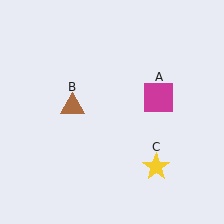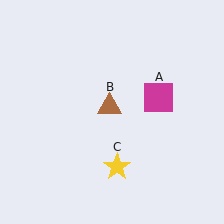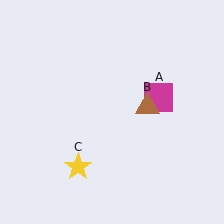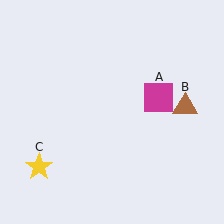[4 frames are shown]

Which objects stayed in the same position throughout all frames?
Magenta square (object A) remained stationary.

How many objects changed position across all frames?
2 objects changed position: brown triangle (object B), yellow star (object C).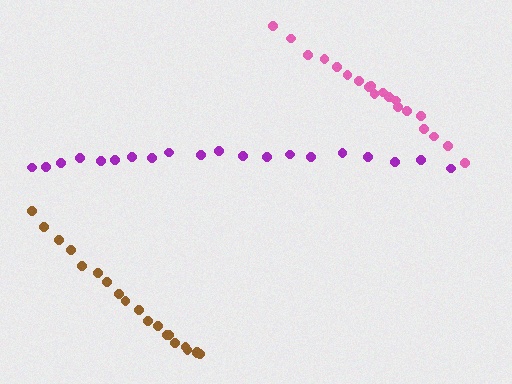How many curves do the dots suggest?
There are 3 distinct paths.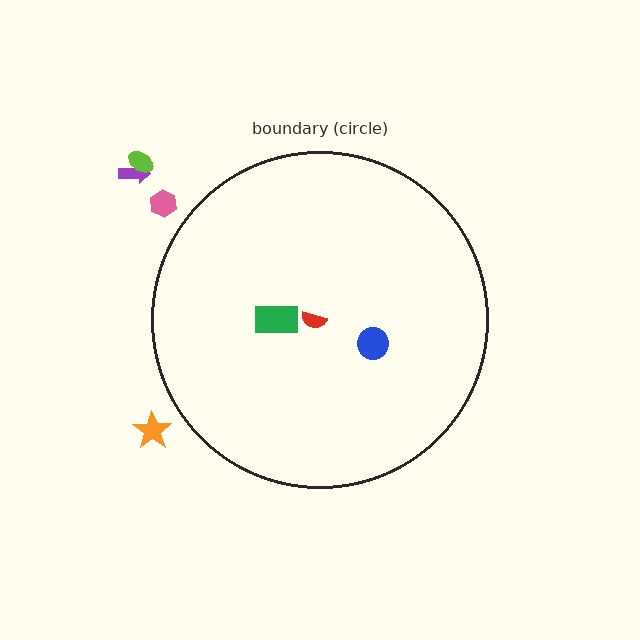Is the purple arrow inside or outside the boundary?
Outside.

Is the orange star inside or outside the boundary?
Outside.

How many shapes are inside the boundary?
3 inside, 4 outside.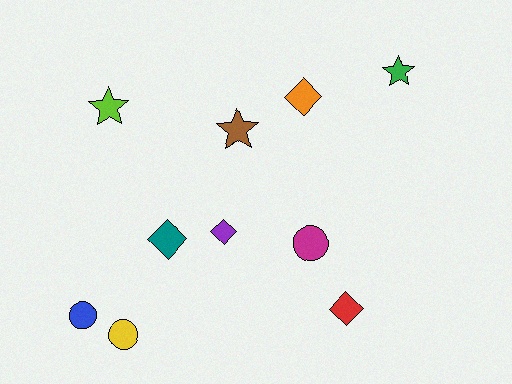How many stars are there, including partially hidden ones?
There are 3 stars.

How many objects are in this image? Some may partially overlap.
There are 10 objects.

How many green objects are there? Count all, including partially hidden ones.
There is 1 green object.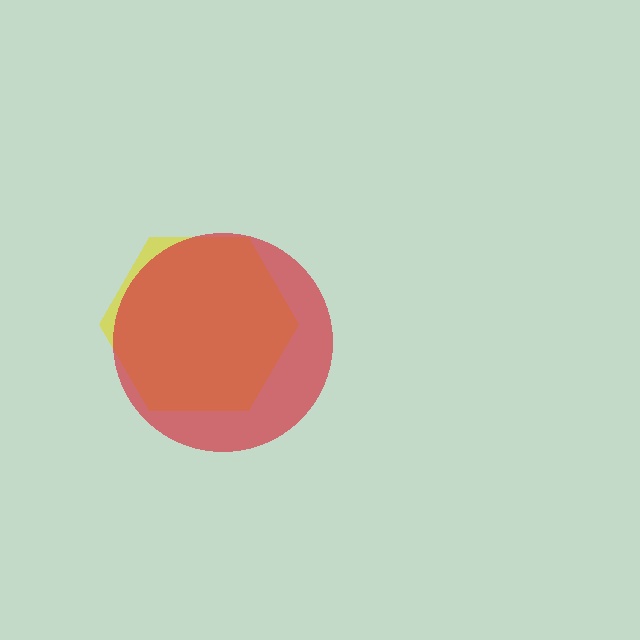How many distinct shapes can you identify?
There are 2 distinct shapes: a yellow hexagon, a red circle.